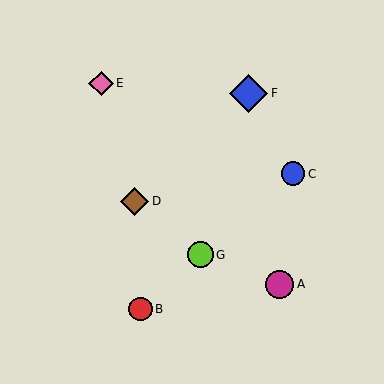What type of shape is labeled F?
Shape F is a blue diamond.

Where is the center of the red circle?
The center of the red circle is at (140, 309).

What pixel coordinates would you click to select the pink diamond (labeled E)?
Click at (101, 83) to select the pink diamond E.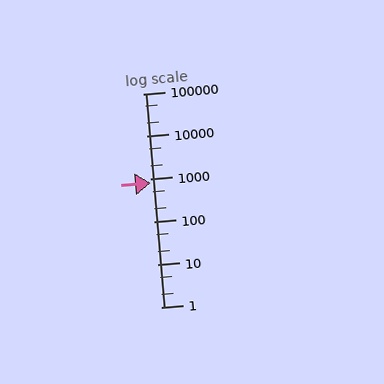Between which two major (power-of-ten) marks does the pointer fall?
The pointer is between 100 and 1000.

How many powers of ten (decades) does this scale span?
The scale spans 5 decades, from 1 to 100000.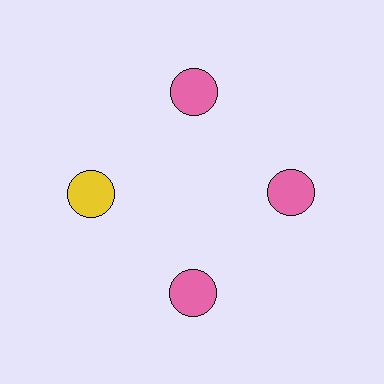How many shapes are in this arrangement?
There are 4 shapes arranged in a ring pattern.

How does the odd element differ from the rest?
It has a different color: yellow instead of pink.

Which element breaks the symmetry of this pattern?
The yellow circle at roughly the 9 o'clock position breaks the symmetry. All other shapes are pink circles.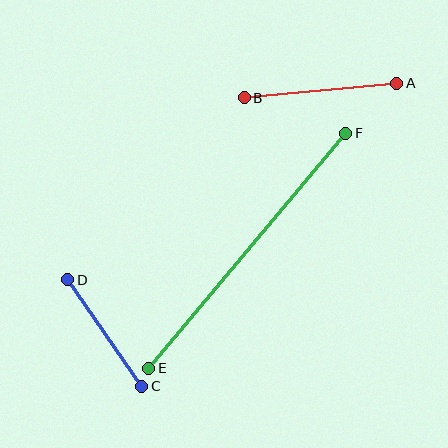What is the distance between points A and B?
The distance is approximately 153 pixels.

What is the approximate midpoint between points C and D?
The midpoint is at approximately (105, 333) pixels.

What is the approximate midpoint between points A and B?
The midpoint is at approximately (320, 90) pixels.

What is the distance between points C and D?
The distance is approximately 130 pixels.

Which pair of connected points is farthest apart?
Points E and F are farthest apart.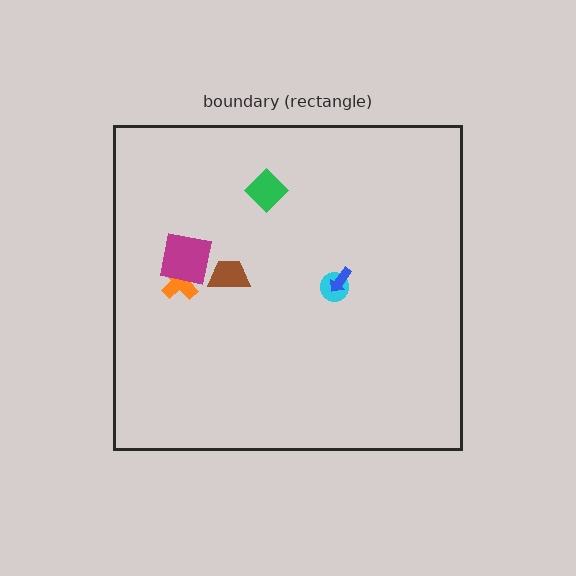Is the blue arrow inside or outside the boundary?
Inside.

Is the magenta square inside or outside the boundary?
Inside.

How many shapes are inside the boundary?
6 inside, 0 outside.